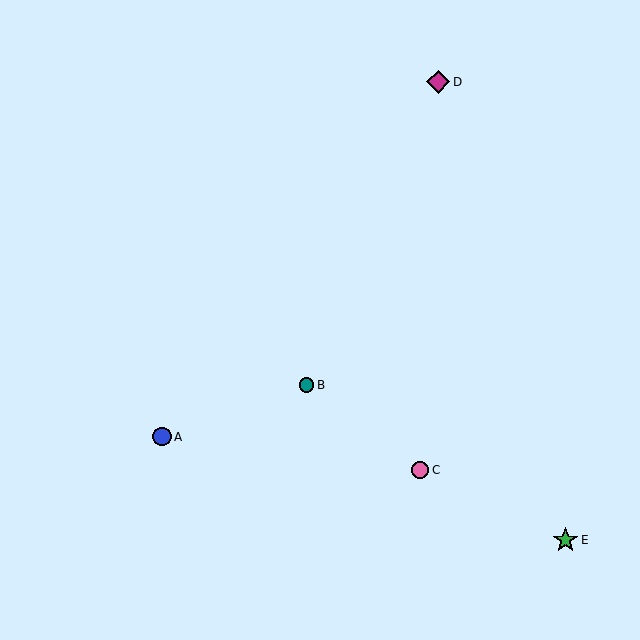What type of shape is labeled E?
Shape E is a green star.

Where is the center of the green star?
The center of the green star is at (566, 540).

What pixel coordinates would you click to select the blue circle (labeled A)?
Click at (162, 437) to select the blue circle A.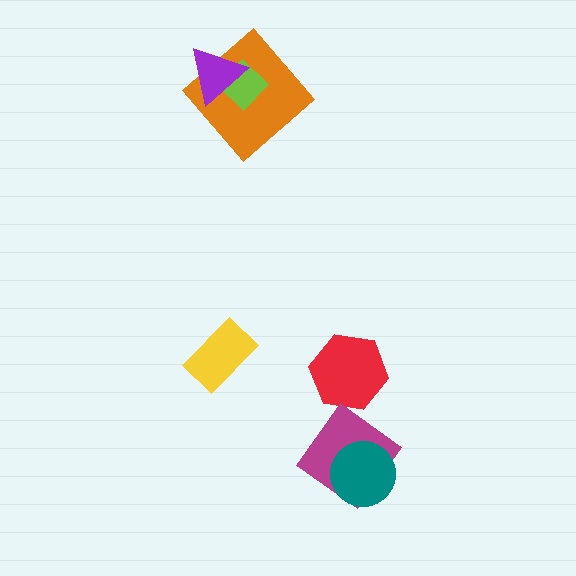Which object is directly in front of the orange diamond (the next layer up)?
The lime diamond is directly in front of the orange diamond.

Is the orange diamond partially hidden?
Yes, it is partially covered by another shape.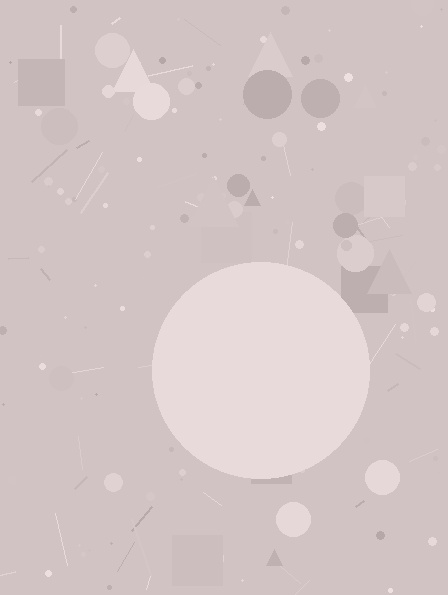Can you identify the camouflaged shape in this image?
The camouflaged shape is a circle.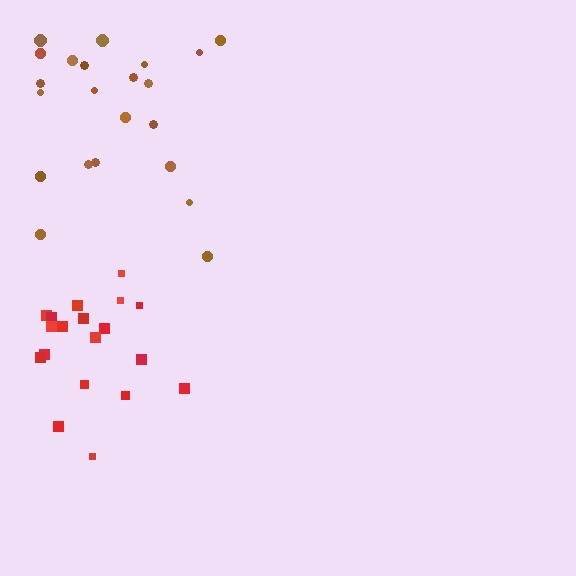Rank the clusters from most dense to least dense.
red, brown.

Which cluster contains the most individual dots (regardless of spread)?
Brown (22).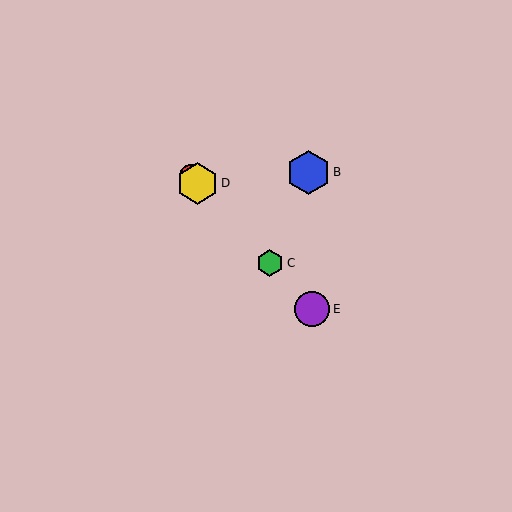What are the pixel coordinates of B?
Object B is at (308, 172).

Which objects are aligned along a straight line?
Objects A, C, D, E are aligned along a straight line.